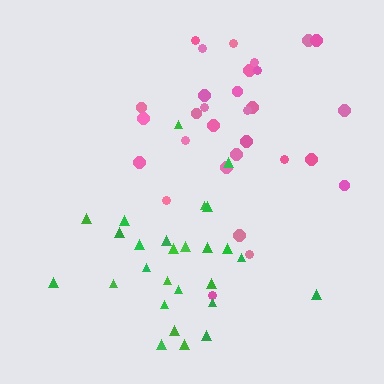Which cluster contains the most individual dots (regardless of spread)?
Pink (30).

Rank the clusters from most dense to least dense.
green, pink.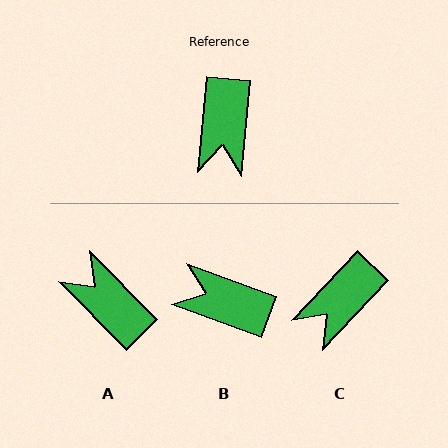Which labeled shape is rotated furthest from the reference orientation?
A, about 130 degrees away.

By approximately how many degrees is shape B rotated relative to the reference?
Approximately 105 degrees clockwise.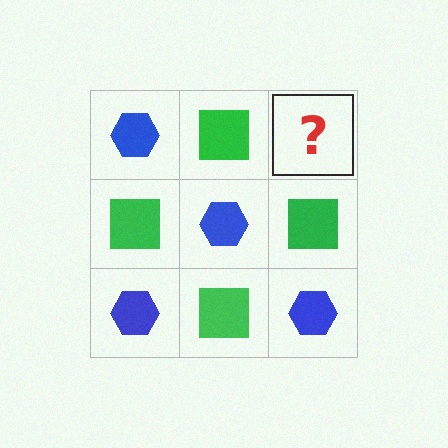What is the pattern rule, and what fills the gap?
The rule is that it alternates blue hexagon and green square in a checkerboard pattern. The gap should be filled with a blue hexagon.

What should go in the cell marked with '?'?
The missing cell should contain a blue hexagon.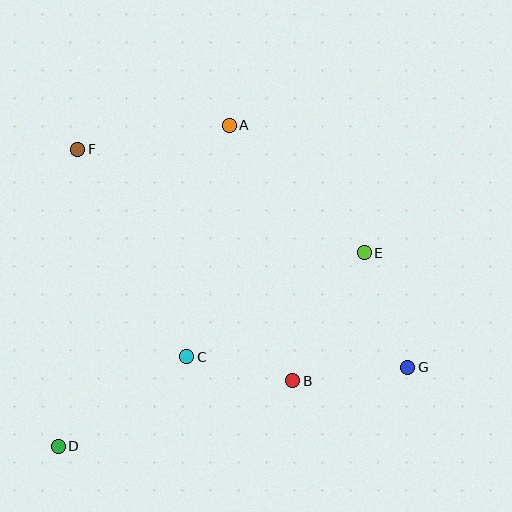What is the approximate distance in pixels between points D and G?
The distance between D and G is approximately 359 pixels.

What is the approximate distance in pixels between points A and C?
The distance between A and C is approximately 235 pixels.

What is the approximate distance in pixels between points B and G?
The distance between B and G is approximately 116 pixels.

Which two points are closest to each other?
Points B and C are closest to each other.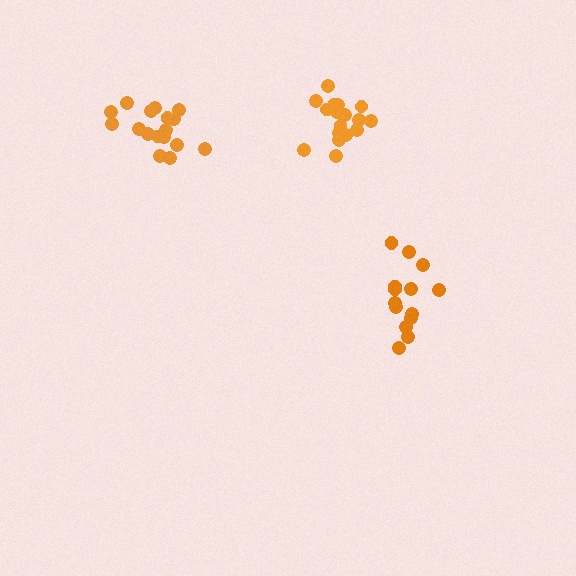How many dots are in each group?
Group 1: 15 dots, Group 2: 17 dots, Group 3: 17 dots (49 total).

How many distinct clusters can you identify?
There are 3 distinct clusters.